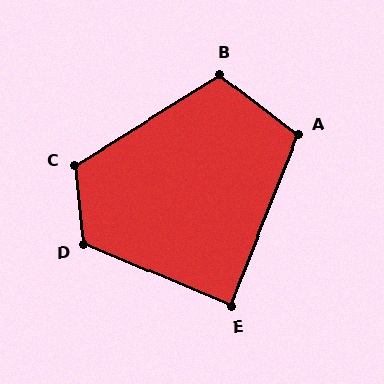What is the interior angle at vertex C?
Approximately 116 degrees (obtuse).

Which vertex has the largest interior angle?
D, at approximately 119 degrees.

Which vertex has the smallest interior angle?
E, at approximately 89 degrees.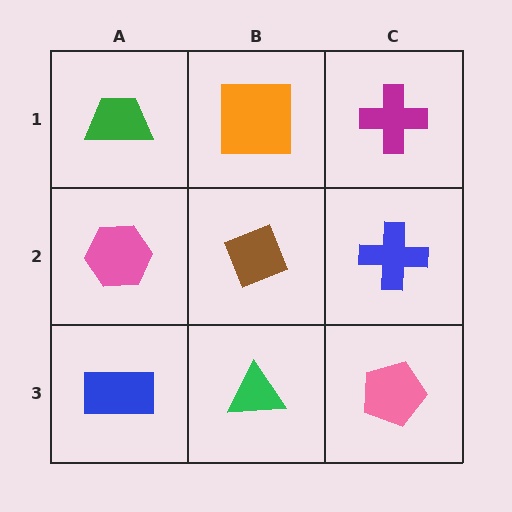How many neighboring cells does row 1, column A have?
2.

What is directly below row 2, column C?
A pink pentagon.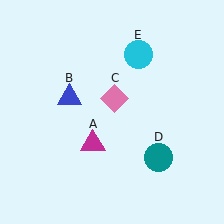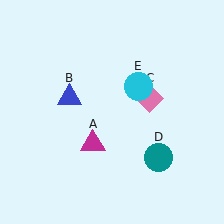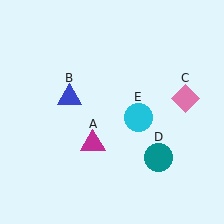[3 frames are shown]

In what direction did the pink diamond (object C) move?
The pink diamond (object C) moved right.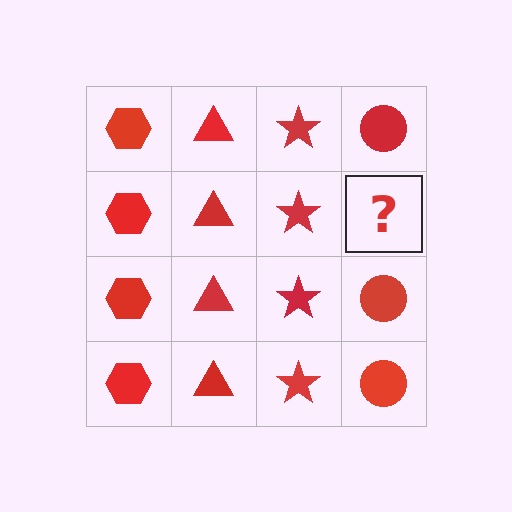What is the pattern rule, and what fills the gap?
The rule is that each column has a consistent shape. The gap should be filled with a red circle.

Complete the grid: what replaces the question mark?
The question mark should be replaced with a red circle.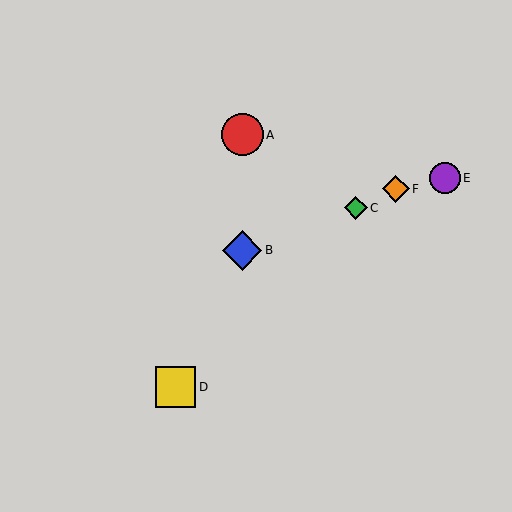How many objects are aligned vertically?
2 objects (A, B) are aligned vertically.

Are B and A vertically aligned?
Yes, both are at x≈242.